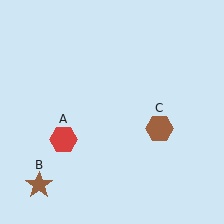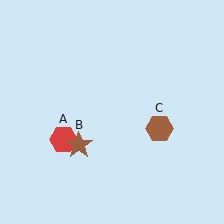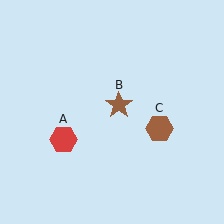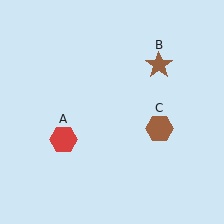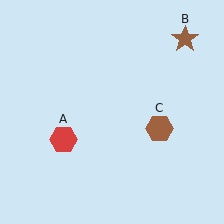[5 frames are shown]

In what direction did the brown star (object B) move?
The brown star (object B) moved up and to the right.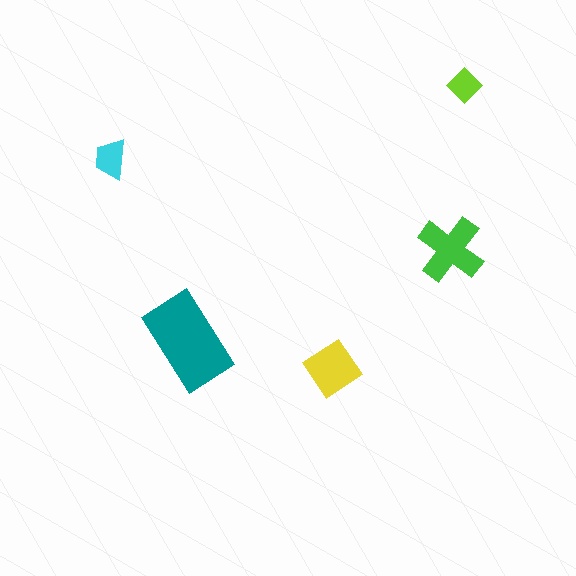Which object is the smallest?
The lime diamond.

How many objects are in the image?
There are 5 objects in the image.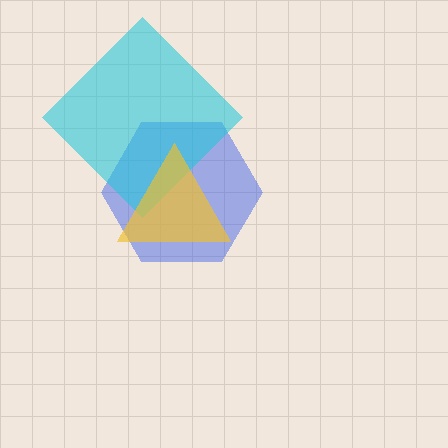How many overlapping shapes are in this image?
There are 3 overlapping shapes in the image.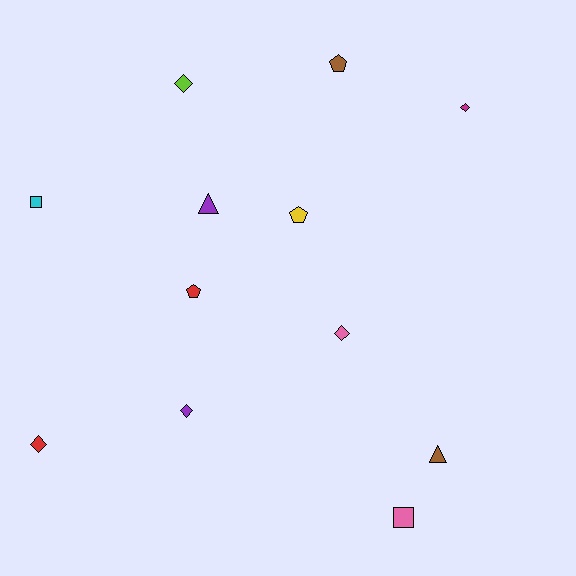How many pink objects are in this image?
There are 2 pink objects.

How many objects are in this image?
There are 12 objects.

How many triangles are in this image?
There are 2 triangles.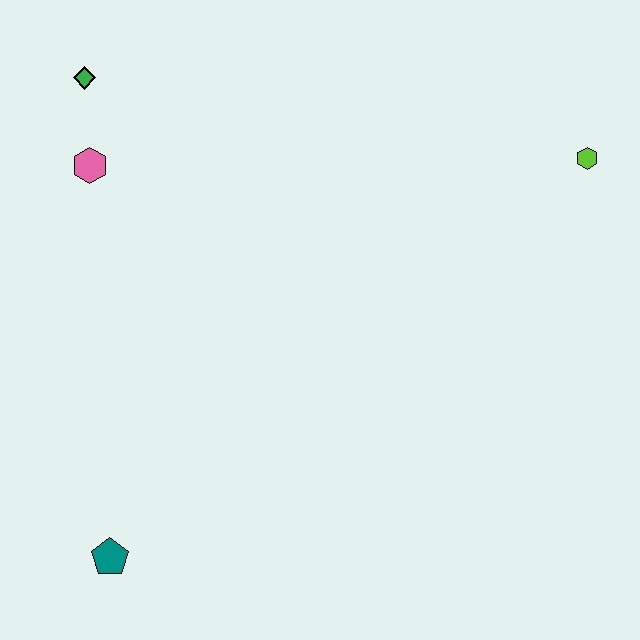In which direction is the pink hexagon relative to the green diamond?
The pink hexagon is below the green diamond.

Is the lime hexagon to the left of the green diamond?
No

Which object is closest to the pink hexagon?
The green diamond is closest to the pink hexagon.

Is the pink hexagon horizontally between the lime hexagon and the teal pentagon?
No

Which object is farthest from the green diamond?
The lime hexagon is farthest from the green diamond.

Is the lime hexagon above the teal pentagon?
Yes